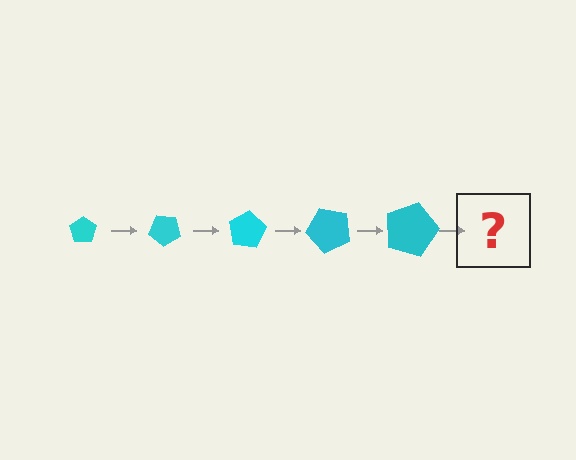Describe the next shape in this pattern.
It should be a pentagon, larger than the previous one and rotated 200 degrees from the start.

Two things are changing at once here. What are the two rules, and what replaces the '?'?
The two rules are that the pentagon grows larger each step and it rotates 40 degrees each step. The '?' should be a pentagon, larger than the previous one and rotated 200 degrees from the start.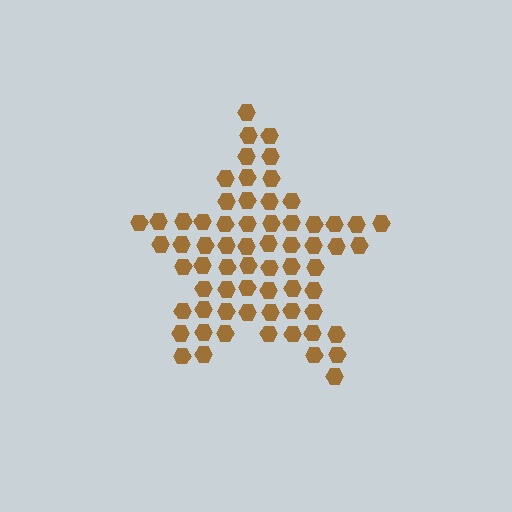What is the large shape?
The large shape is a star.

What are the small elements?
The small elements are hexagons.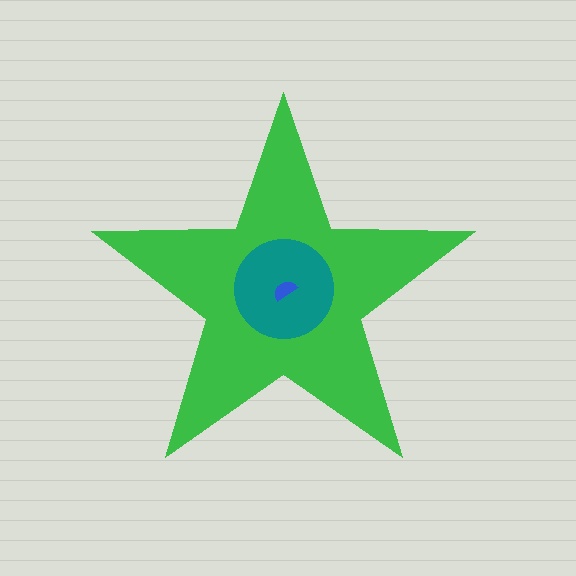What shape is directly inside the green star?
The teal circle.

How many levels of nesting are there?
3.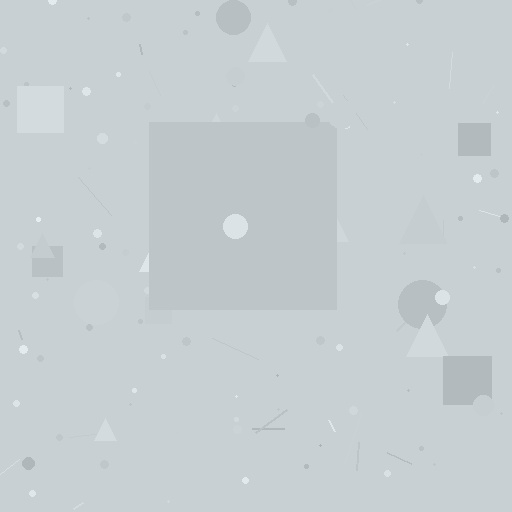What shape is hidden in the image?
A square is hidden in the image.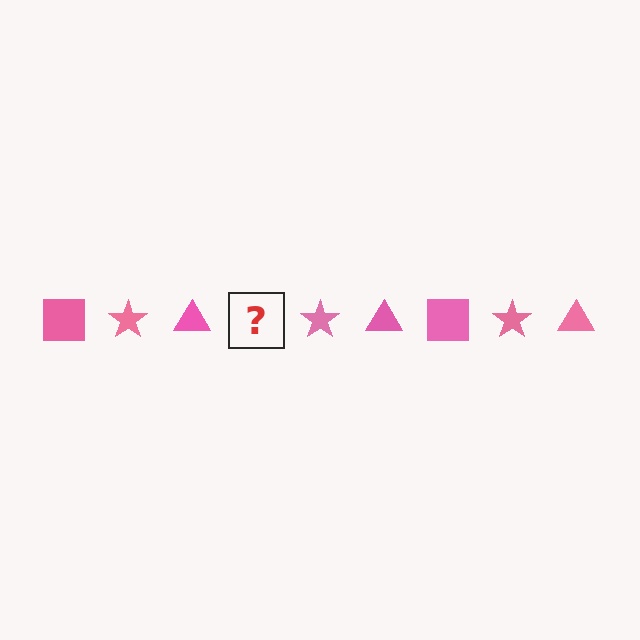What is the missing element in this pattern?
The missing element is a pink square.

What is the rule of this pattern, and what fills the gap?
The rule is that the pattern cycles through square, star, triangle shapes in pink. The gap should be filled with a pink square.